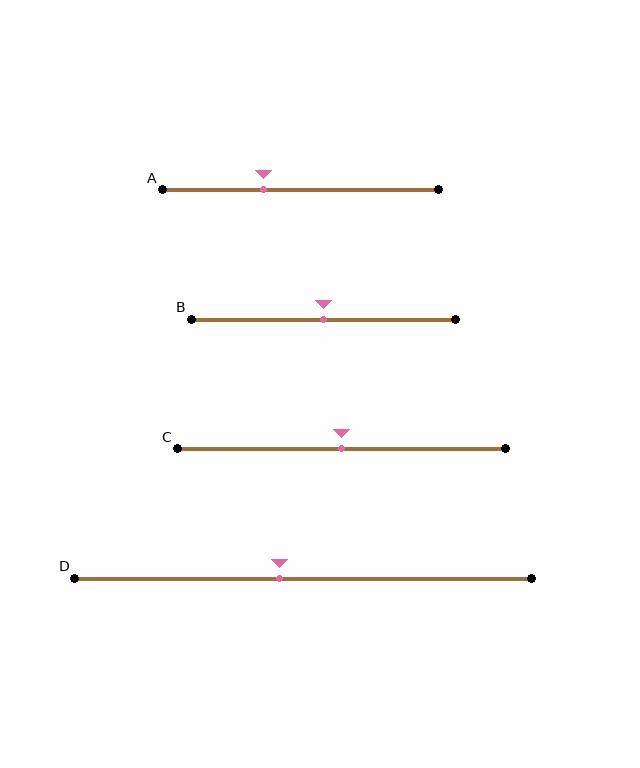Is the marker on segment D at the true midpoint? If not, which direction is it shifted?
No, the marker on segment D is shifted to the left by about 5% of the segment length.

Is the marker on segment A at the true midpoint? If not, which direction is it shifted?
No, the marker on segment A is shifted to the left by about 13% of the segment length.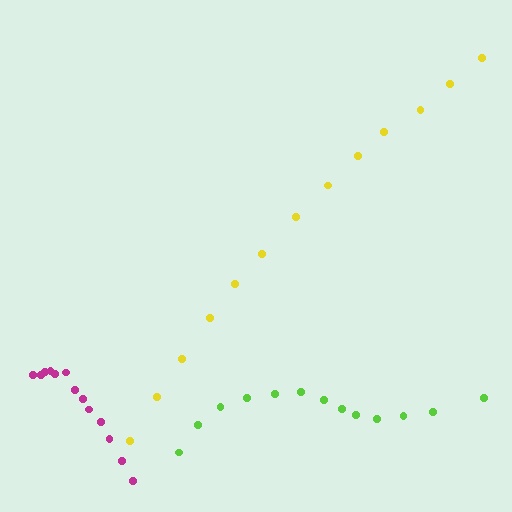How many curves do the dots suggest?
There are 3 distinct paths.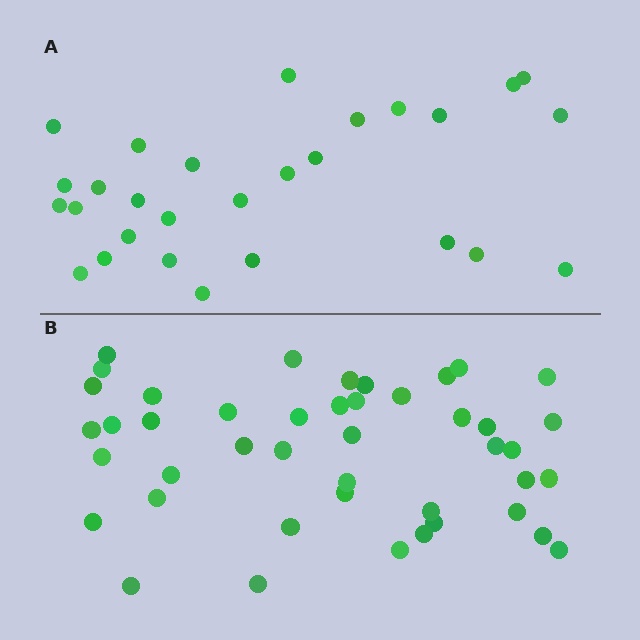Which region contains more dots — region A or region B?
Region B (the bottom region) has more dots.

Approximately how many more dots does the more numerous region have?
Region B has approximately 15 more dots than region A.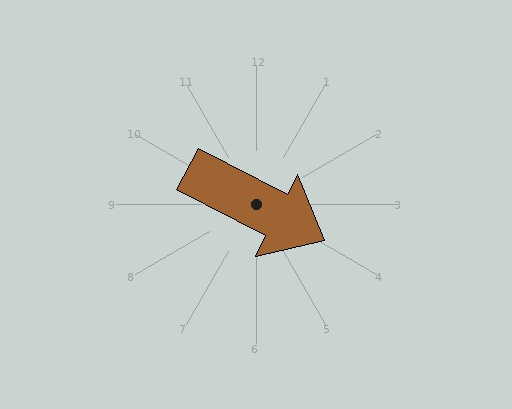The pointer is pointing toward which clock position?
Roughly 4 o'clock.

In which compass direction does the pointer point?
Southeast.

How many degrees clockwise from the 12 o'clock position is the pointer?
Approximately 117 degrees.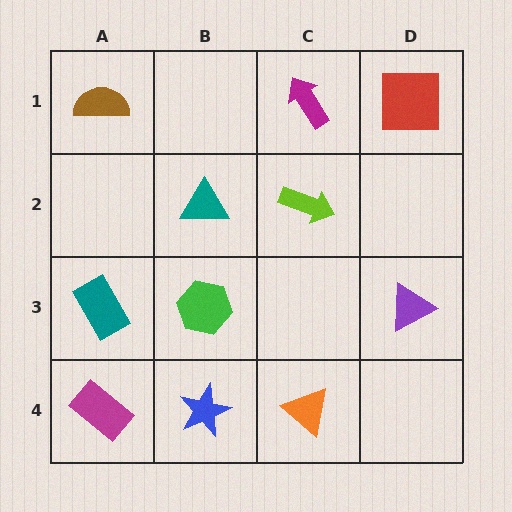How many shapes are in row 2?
2 shapes.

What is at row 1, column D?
A red square.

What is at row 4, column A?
A magenta rectangle.